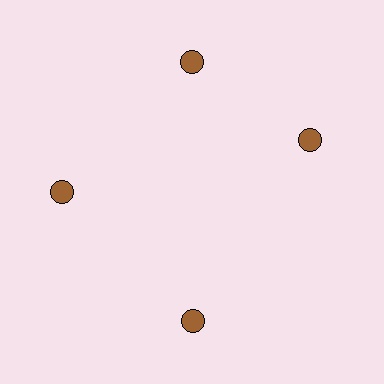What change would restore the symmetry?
The symmetry would be restored by rotating it back into even spacing with its neighbors so that all 4 circles sit at equal angles and equal distance from the center.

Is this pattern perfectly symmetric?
No. The 4 brown circles are arranged in a ring, but one element near the 3 o'clock position is rotated out of alignment along the ring, breaking the 4-fold rotational symmetry.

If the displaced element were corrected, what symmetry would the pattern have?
It would have 4-fold rotational symmetry — the pattern would map onto itself every 90 degrees.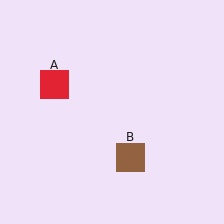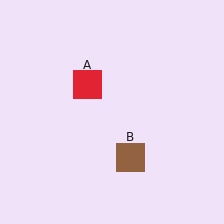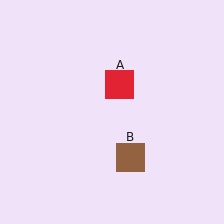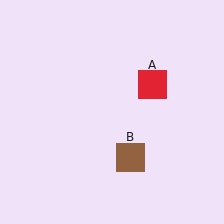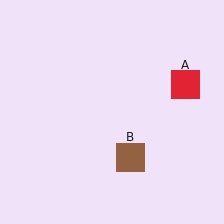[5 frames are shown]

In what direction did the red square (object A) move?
The red square (object A) moved right.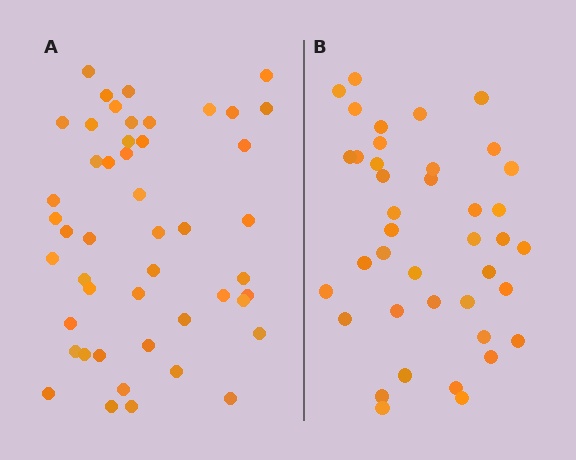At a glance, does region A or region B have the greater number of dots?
Region A (the left region) has more dots.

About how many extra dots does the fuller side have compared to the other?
Region A has roughly 8 or so more dots than region B.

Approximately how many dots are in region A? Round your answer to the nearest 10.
About 50 dots. (The exact count is 48, which rounds to 50.)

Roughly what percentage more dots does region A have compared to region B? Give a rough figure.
About 20% more.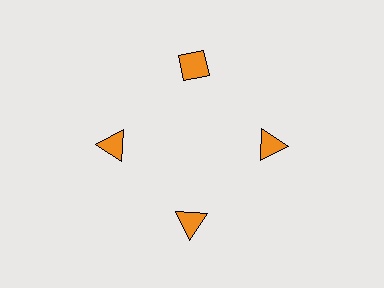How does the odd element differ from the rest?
It has a different shape: diamond instead of triangle.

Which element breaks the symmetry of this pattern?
The orange diamond at roughly the 12 o'clock position breaks the symmetry. All other shapes are orange triangles.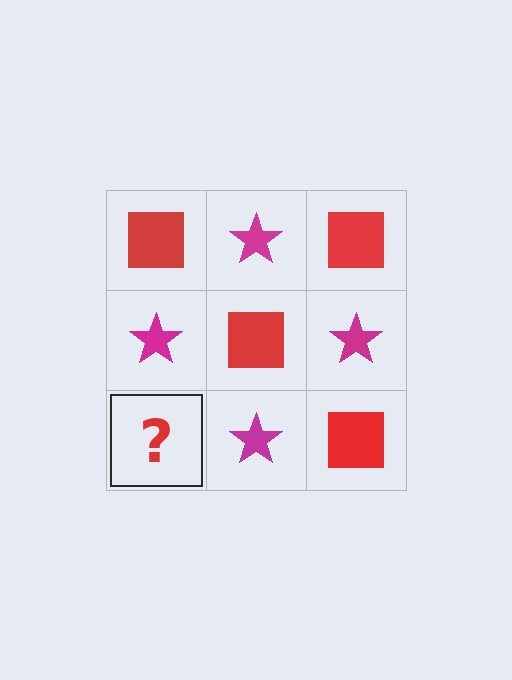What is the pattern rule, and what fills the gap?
The rule is that it alternates red square and magenta star in a checkerboard pattern. The gap should be filled with a red square.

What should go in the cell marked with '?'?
The missing cell should contain a red square.